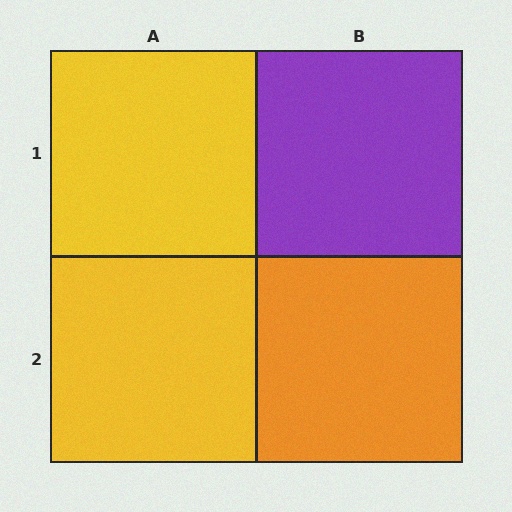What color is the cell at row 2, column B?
Orange.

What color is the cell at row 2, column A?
Yellow.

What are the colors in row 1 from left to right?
Yellow, purple.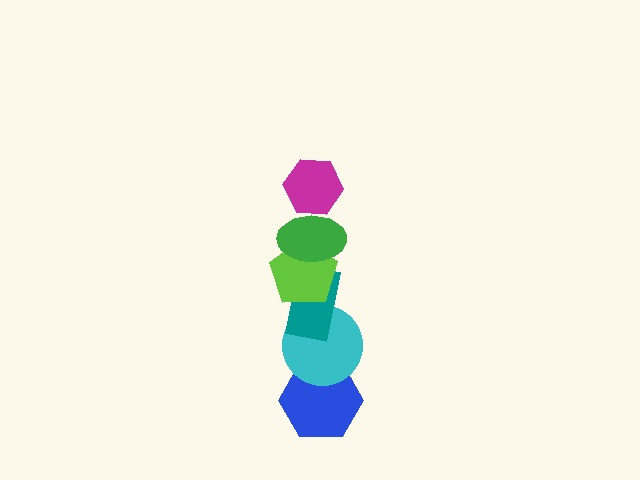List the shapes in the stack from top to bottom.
From top to bottom: the magenta hexagon, the green ellipse, the lime pentagon, the teal rectangle, the cyan circle, the blue hexagon.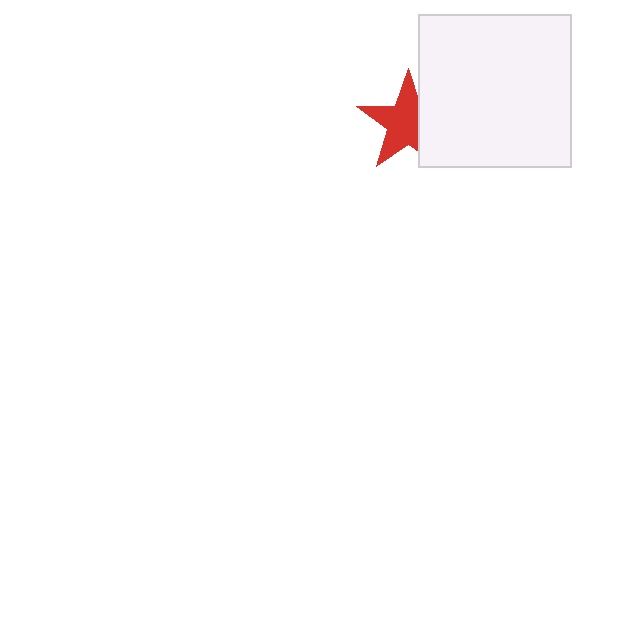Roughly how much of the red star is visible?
Most of it is visible (roughly 68%).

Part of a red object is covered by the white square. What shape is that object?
It is a star.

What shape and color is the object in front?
The object in front is a white square.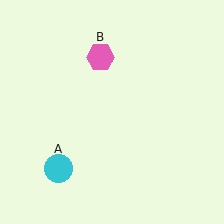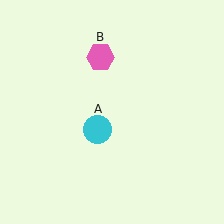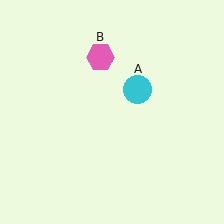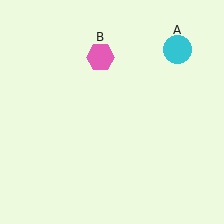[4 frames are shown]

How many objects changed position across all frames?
1 object changed position: cyan circle (object A).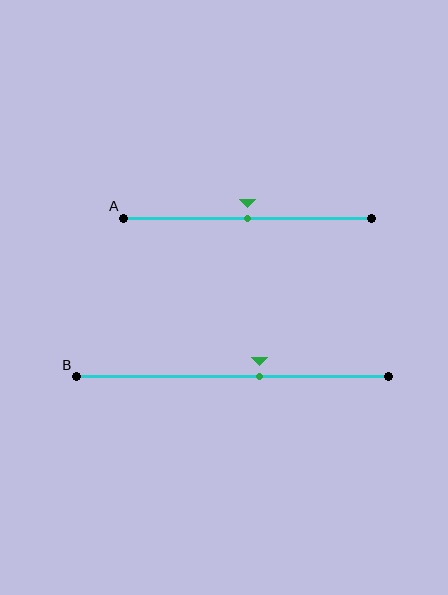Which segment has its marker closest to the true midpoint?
Segment A has its marker closest to the true midpoint.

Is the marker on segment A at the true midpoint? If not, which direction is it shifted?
Yes, the marker on segment A is at the true midpoint.